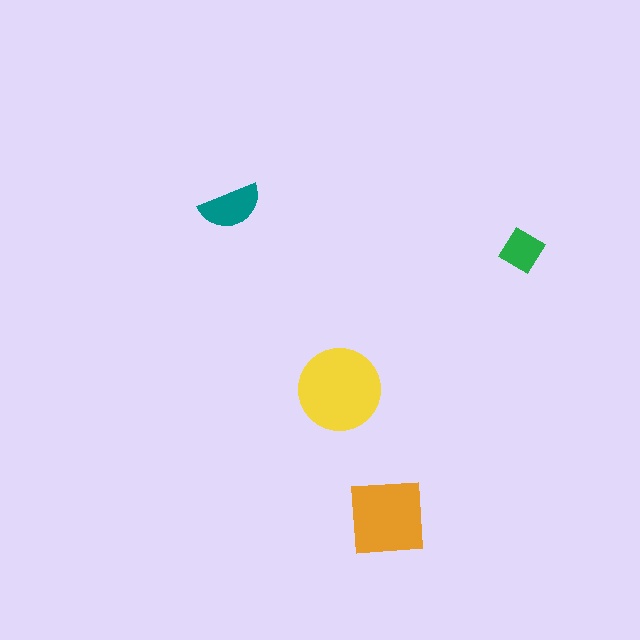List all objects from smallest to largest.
The green diamond, the teal semicircle, the orange square, the yellow circle.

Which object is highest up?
The teal semicircle is topmost.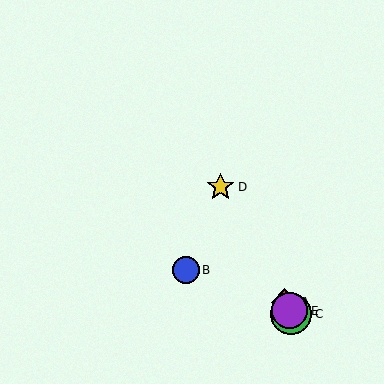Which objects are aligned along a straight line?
Objects A, C, D, E are aligned along a straight line.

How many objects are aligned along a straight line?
4 objects (A, C, D, E) are aligned along a straight line.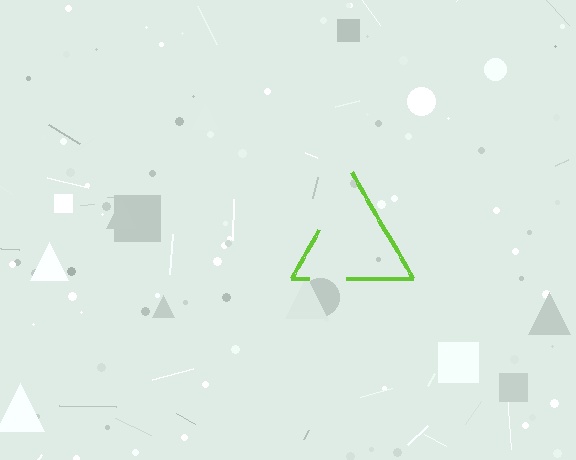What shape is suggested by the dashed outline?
The dashed outline suggests a triangle.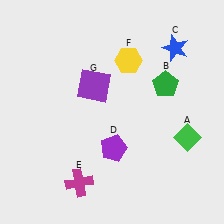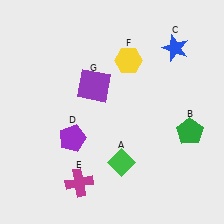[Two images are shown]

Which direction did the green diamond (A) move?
The green diamond (A) moved left.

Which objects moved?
The objects that moved are: the green diamond (A), the green pentagon (B), the purple pentagon (D).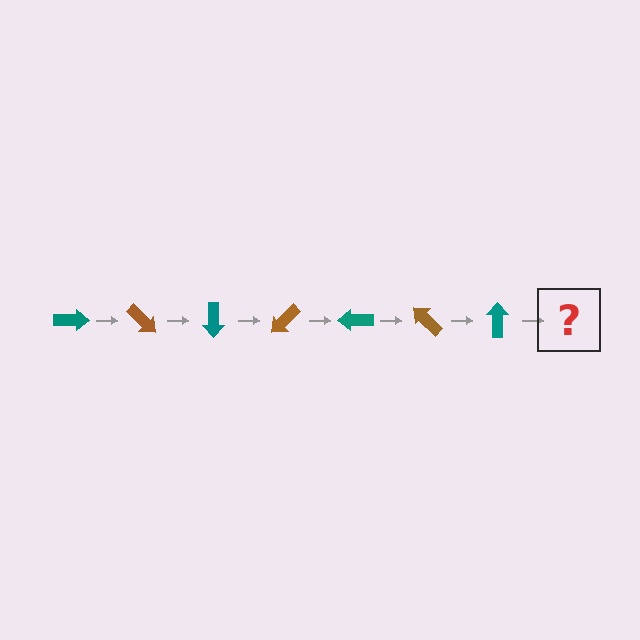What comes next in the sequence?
The next element should be a brown arrow, rotated 315 degrees from the start.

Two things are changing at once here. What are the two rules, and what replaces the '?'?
The two rules are that it rotates 45 degrees each step and the color cycles through teal and brown. The '?' should be a brown arrow, rotated 315 degrees from the start.